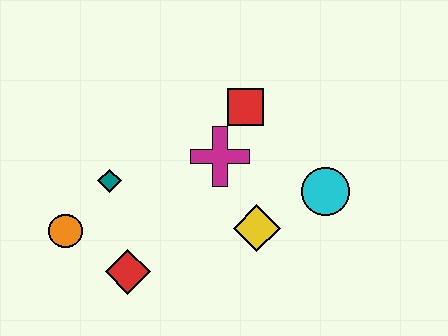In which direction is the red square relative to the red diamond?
The red square is above the red diamond.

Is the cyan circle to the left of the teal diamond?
No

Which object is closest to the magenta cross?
The red square is closest to the magenta cross.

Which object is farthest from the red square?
The orange circle is farthest from the red square.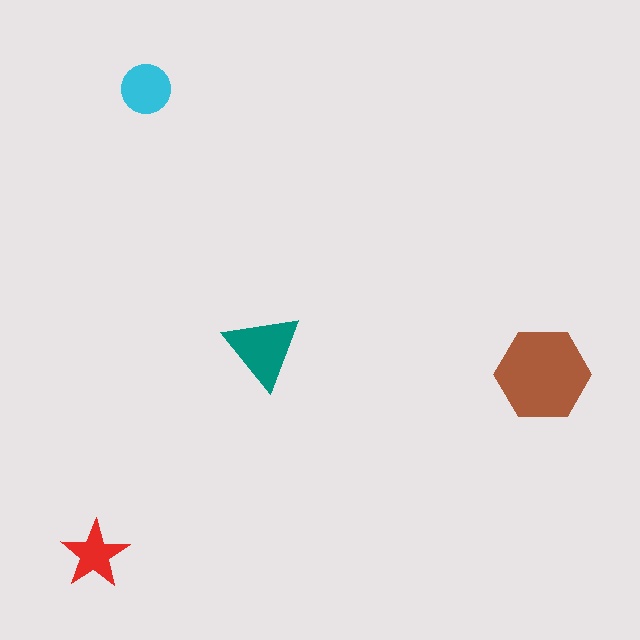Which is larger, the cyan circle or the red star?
The cyan circle.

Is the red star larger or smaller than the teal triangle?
Smaller.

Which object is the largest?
The brown hexagon.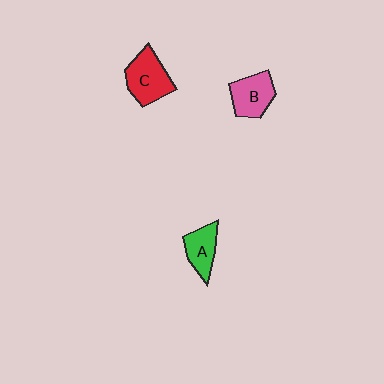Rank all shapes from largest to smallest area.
From largest to smallest: C (red), B (pink), A (green).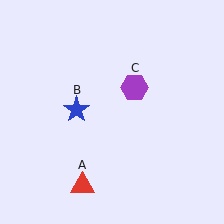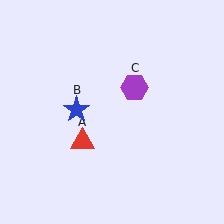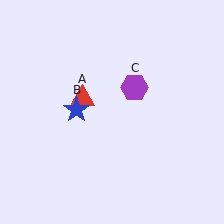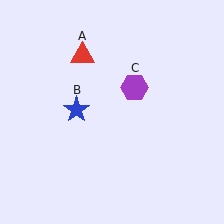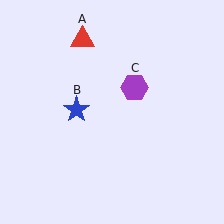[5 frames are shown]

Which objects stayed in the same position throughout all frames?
Blue star (object B) and purple hexagon (object C) remained stationary.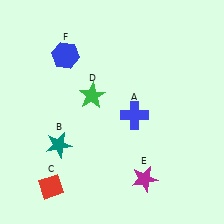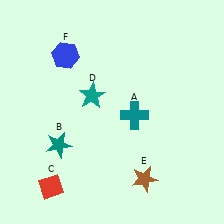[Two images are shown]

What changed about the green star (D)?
In Image 1, D is green. In Image 2, it changed to teal.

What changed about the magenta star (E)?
In Image 1, E is magenta. In Image 2, it changed to brown.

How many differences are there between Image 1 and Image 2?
There are 3 differences between the two images.